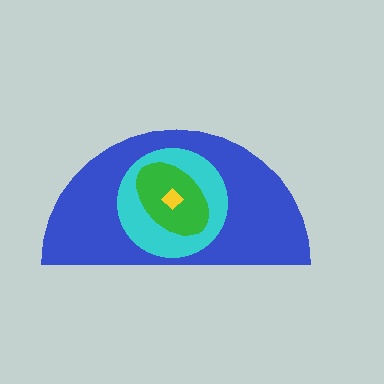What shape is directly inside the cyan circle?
The green ellipse.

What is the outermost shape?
The blue semicircle.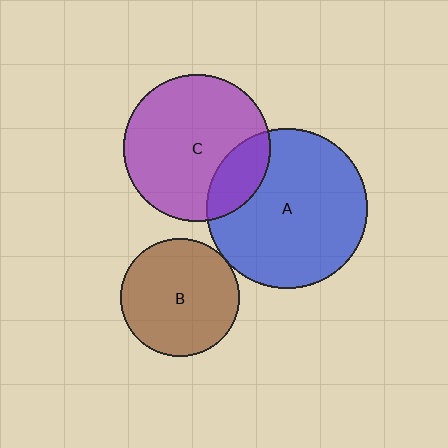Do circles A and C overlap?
Yes.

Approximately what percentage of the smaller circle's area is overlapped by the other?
Approximately 20%.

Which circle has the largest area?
Circle A (blue).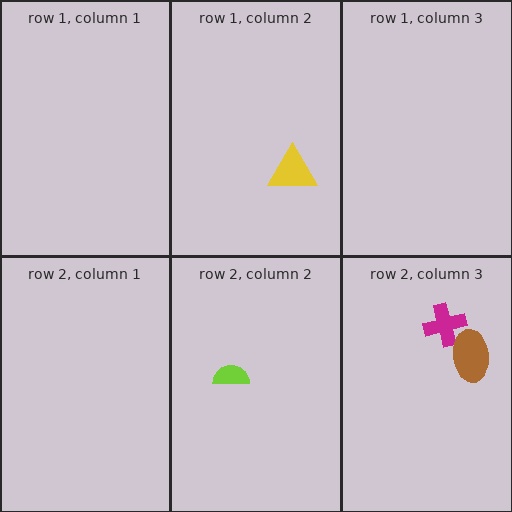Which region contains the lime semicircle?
The row 2, column 2 region.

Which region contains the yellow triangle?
The row 1, column 2 region.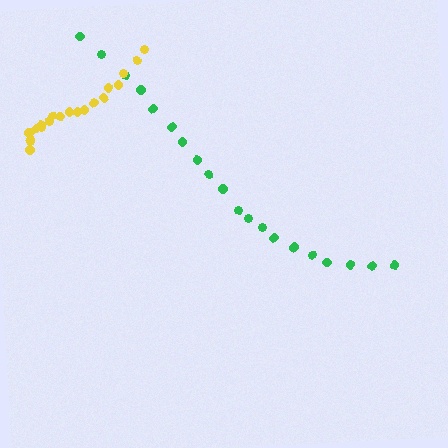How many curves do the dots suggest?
There are 2 distinct paths.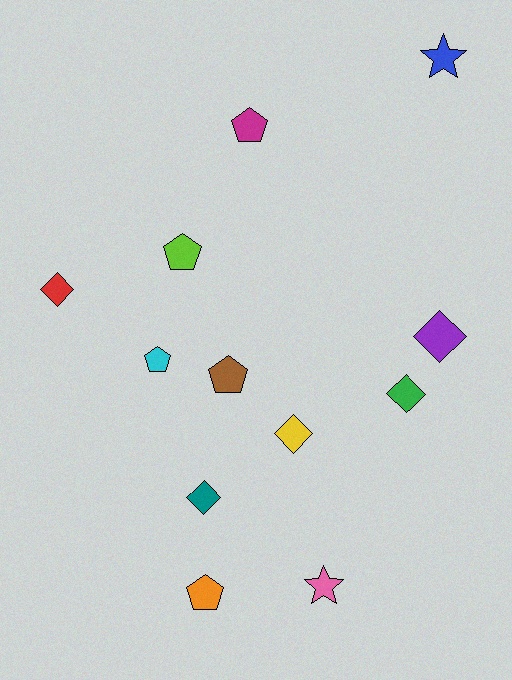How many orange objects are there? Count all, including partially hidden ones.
There is 1 orange object.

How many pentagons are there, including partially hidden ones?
There are 5 pentagons.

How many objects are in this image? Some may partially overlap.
There are 12 objects.